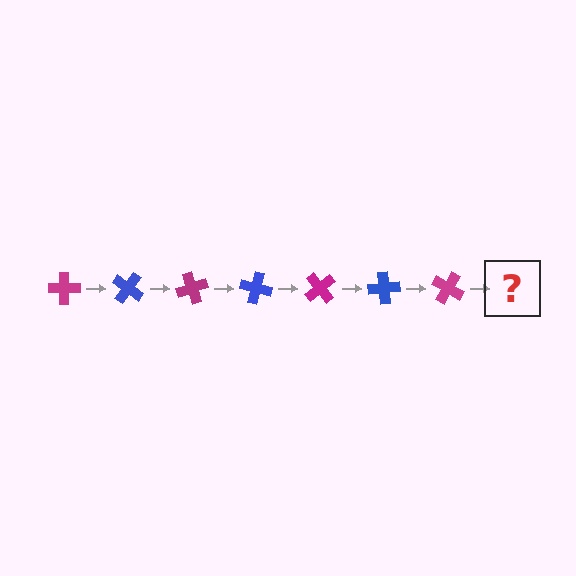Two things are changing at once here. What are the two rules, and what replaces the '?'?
The two rules are that it rotates 35 degrees each step and the color cycles through magenta and blue. The '?' should be a blue cross, rotated 245 degrees from the start.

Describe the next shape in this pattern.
It should be a blue cross, rotated 245 degrees from the start.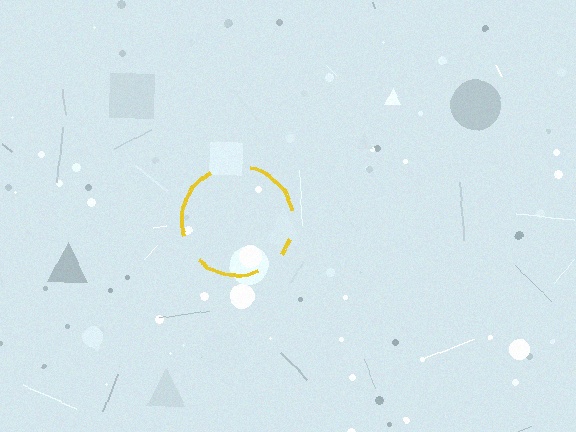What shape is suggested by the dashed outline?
The dashed outline suggests a circle.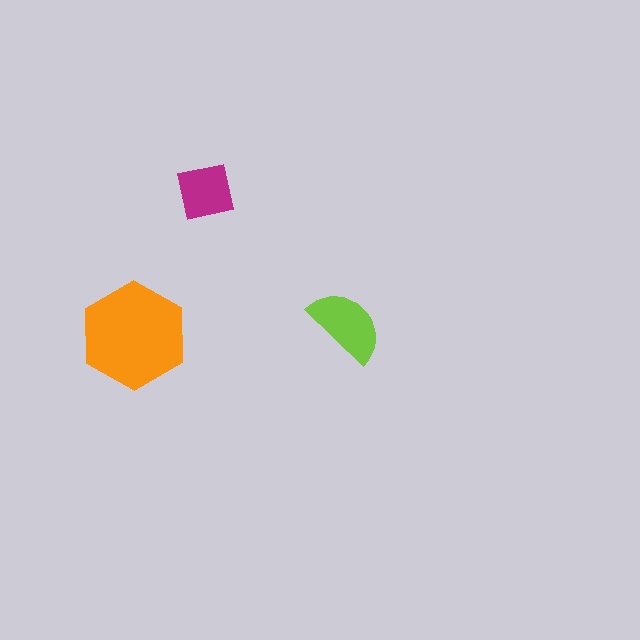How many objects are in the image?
There are 3 objects in the image.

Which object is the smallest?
The magenta square.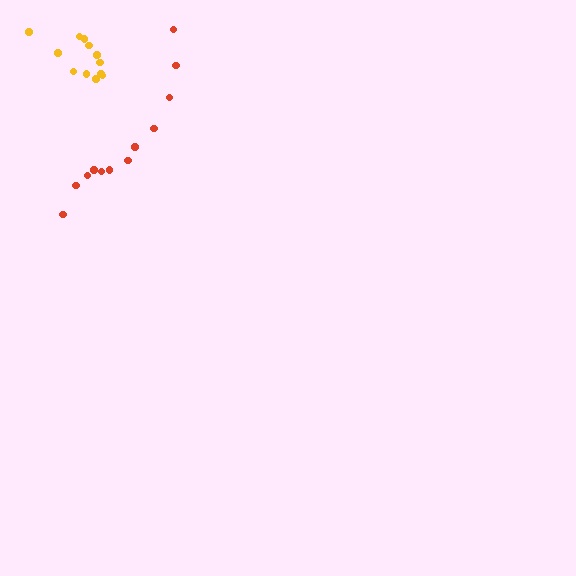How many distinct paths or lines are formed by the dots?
There are 2 distinct paths.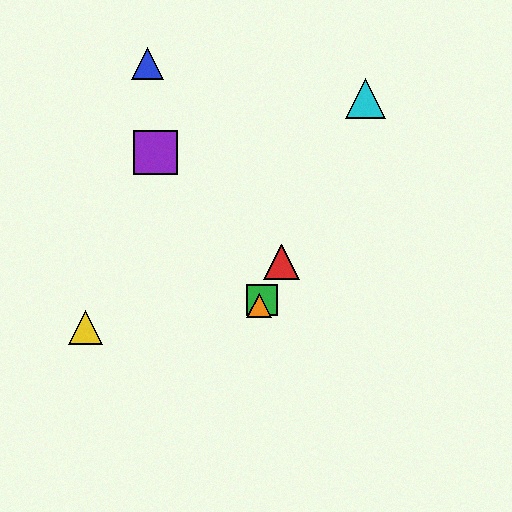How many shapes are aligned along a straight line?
4 shapes (the red triangle, the green square, the orange triangle, the cyan triangle) are aligned along a straight line.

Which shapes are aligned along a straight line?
The red triangle, the green square, the orange triangle, the cyan triangle are aligned along a straight line.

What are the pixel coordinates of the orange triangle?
The orange triangle is at (259, 305).